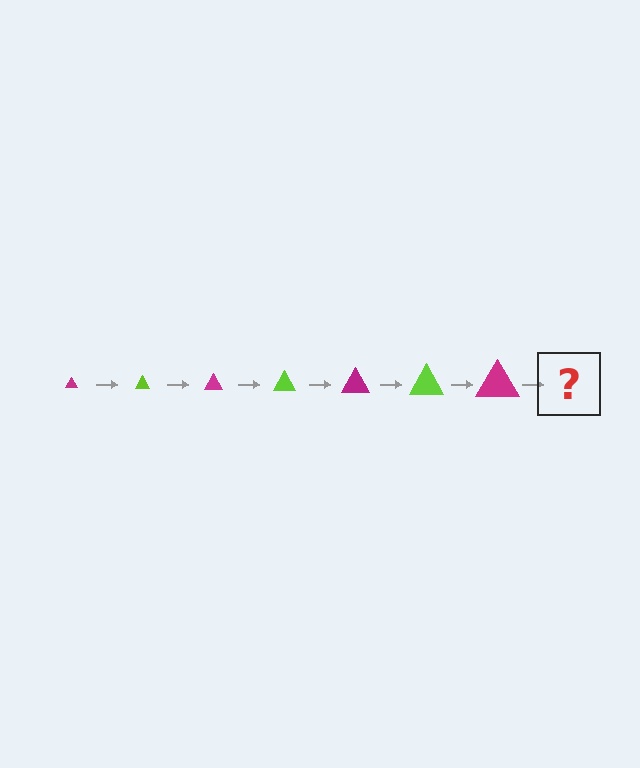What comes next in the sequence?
The next element should be a lime triangle, larger than the previous one.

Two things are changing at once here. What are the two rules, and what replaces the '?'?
The two rules are that the triangle grows larger each step and the color cycles through magenta and lime. The '?' should be a lime triangle, larger than the previous one.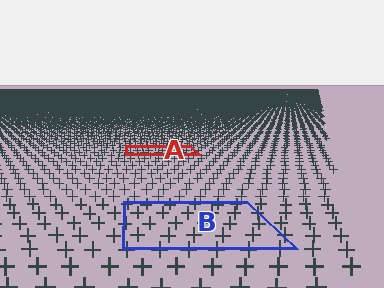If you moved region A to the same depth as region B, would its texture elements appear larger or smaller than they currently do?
They would appear larger. At a closer depth, the same texture elements are projected at a bigger on-screen size.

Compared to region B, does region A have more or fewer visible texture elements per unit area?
Region A has more texture elements per unit area — they are packed more densely because it is farther away.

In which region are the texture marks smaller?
The texture marks are smaller in region A, because it is farther away.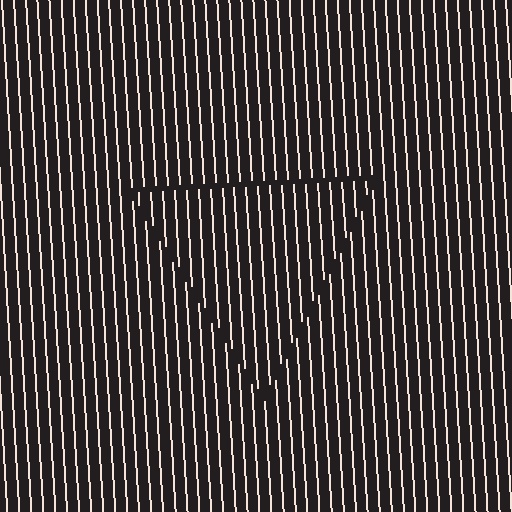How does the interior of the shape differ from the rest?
The interior of the shape contains the same grating, shifted by half a period — the contour is defined by the phase discontinuity where line-ends from the inner and outer gratings abut.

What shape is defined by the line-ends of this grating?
An illusory triangle. The interior of the shape contains the same grating, shifted by half a period — the contour is defined by the phase discontinuity where line-ends from the inner and outer gratings abut.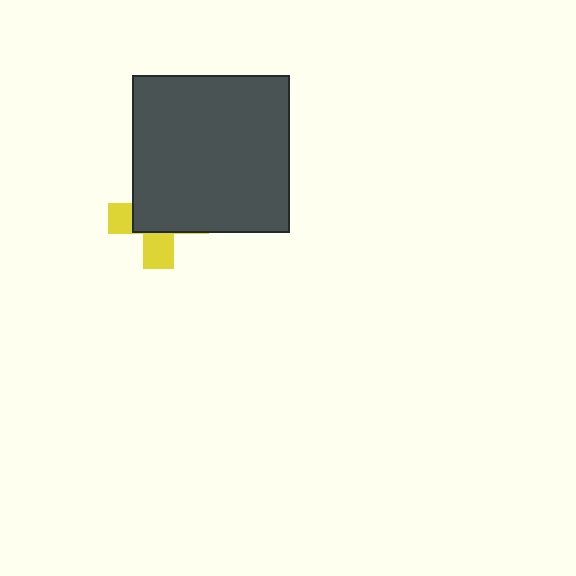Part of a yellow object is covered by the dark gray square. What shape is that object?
It is a cross.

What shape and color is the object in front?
The object in front is a dark gray square.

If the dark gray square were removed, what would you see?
You would see the complete yellow cross.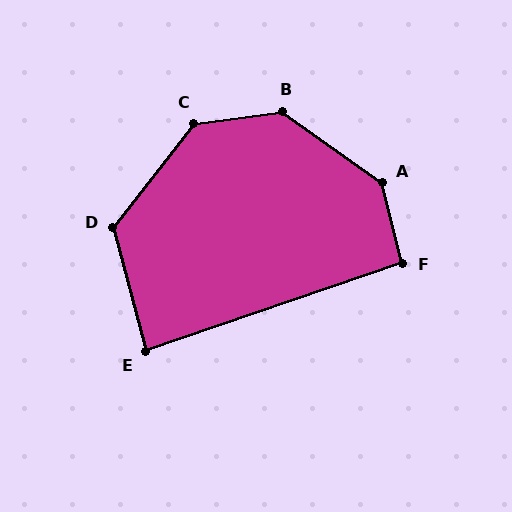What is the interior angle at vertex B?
Approximately 137 degrees (obtuse).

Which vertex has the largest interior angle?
A, at approximately 139 degrees.